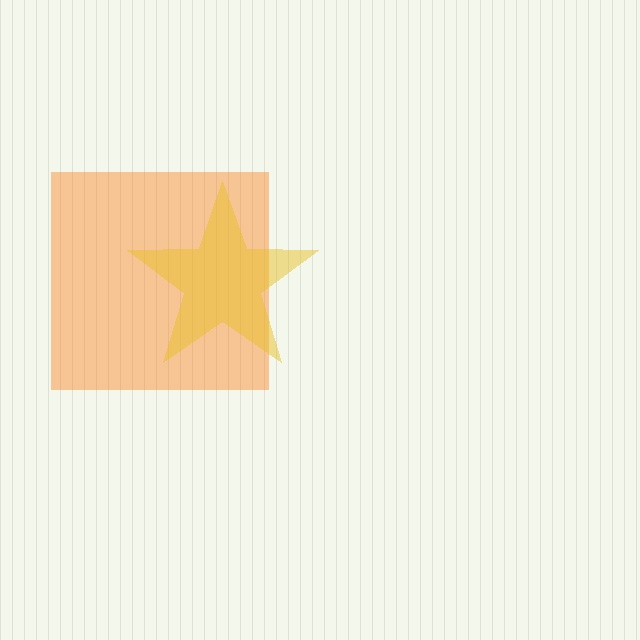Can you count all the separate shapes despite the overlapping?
Yes, there are 2 separate shapes.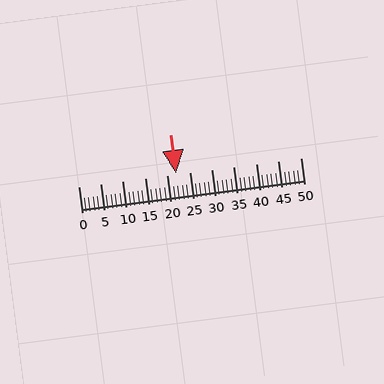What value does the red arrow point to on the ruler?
The red arrow points to approximately 22.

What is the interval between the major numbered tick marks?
The major tick marks are spaced 5 units apart.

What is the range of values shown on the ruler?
The ruler shows values from 0 to 50.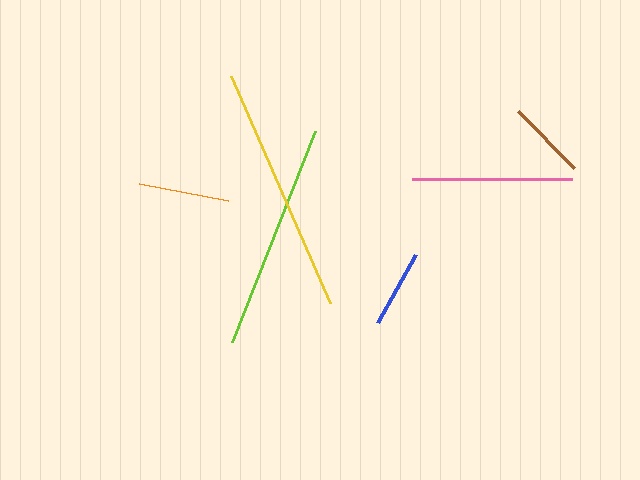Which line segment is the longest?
The yellow line is the longest at approximately 248 pixels.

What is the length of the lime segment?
The lime segment is approximately 227 pixels long.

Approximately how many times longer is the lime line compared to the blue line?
The lime line is approximately 2.9 times the length of the blue line.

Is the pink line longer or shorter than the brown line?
The pink line is longer than the brown line.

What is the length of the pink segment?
The pink segment is approximately 160 pixels long.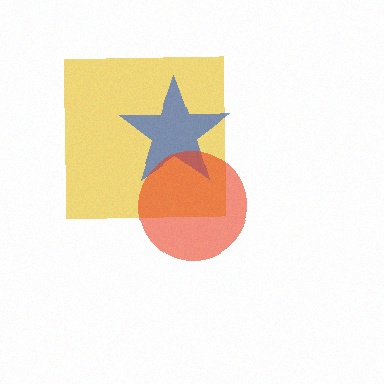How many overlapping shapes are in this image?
There are 3 overlapping shapes in the image.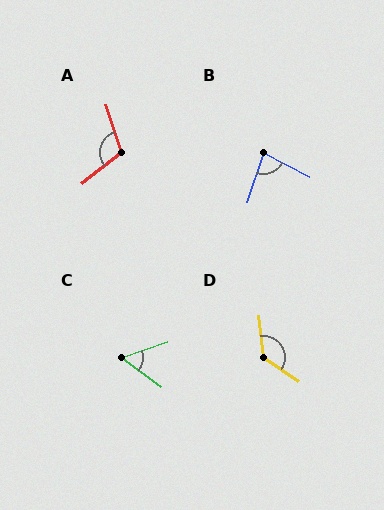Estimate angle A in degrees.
Approximately 111 degrees.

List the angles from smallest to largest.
C (55°), B (80°), A (111°), D (130°).